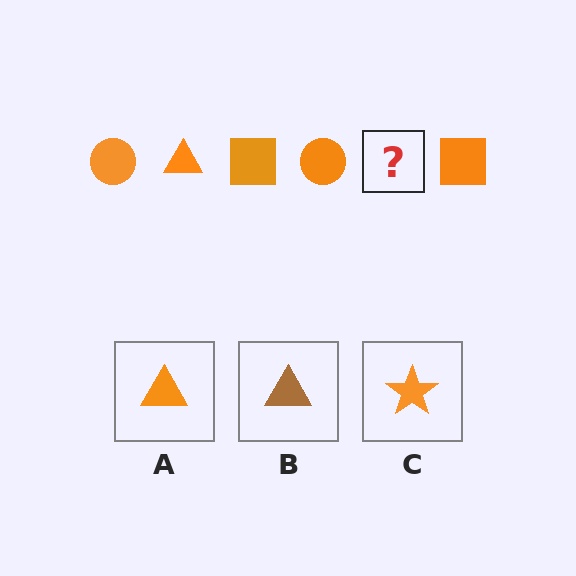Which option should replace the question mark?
Option A.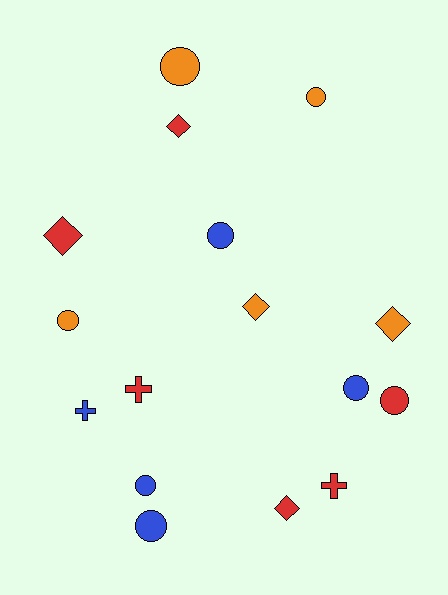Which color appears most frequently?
Red, with 6 objects.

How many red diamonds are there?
There are 3 red diamonds.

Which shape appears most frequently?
Circle, with 8 objects.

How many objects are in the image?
There are 16 objects.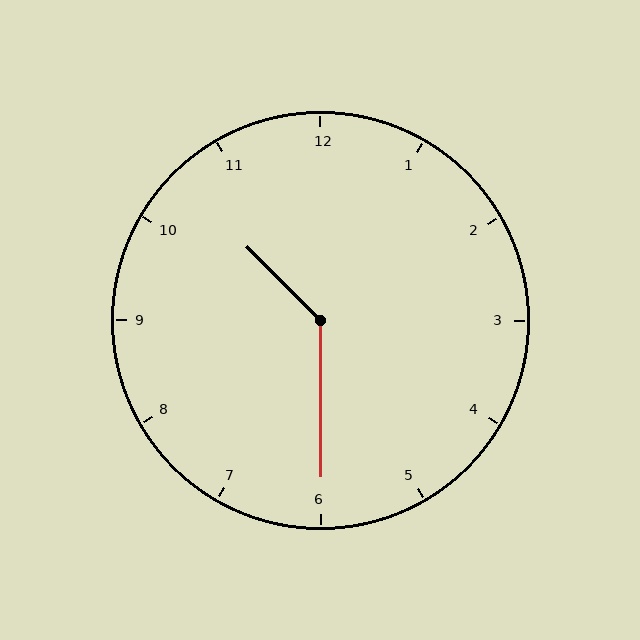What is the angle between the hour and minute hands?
Approximately 135 degrees.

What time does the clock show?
10:30.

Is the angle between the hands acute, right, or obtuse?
It is obtuse.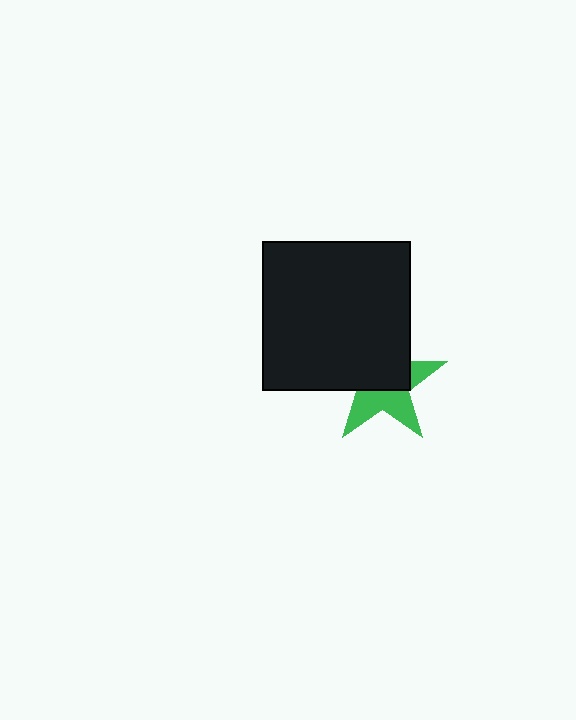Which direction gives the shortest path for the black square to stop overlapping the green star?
Moving up gives the shortest separation.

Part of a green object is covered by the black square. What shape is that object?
It is a star.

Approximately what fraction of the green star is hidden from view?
Roughly 55% of the green star is hidden behind the black square.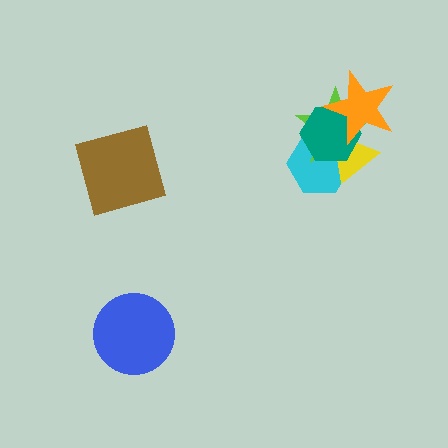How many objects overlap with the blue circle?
0 objects overlap with the blue circle.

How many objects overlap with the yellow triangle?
4 objects overlap with the yellow triangle.